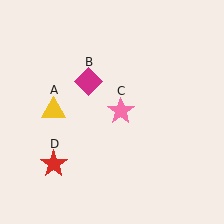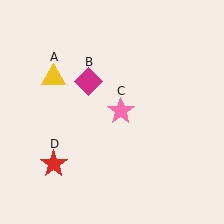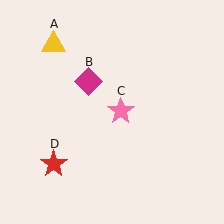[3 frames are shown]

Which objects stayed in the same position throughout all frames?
Magenta diamond (object B) and pink star (object C) and red star (object D) remained stationary.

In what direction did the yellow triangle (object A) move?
The yellow triangle (object A) moved up.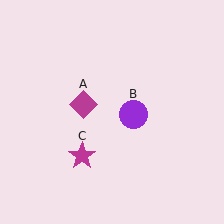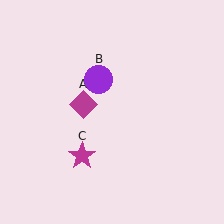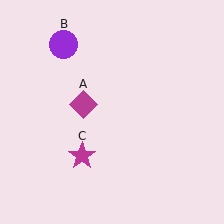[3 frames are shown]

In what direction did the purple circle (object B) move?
The purple circle (object B) moved up and to the left.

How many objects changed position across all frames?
1 object changed position: purple circle (object B).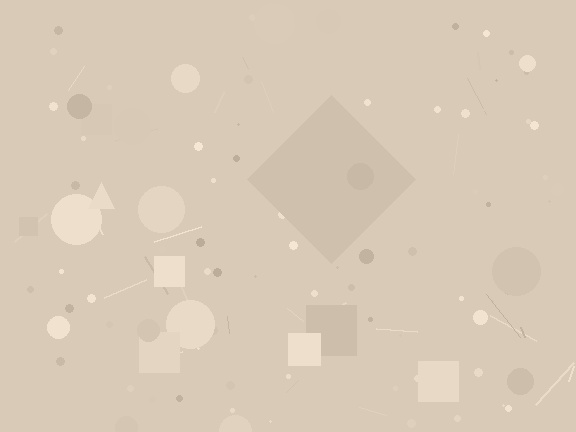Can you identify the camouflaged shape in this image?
The camouflaged shape is a diamond.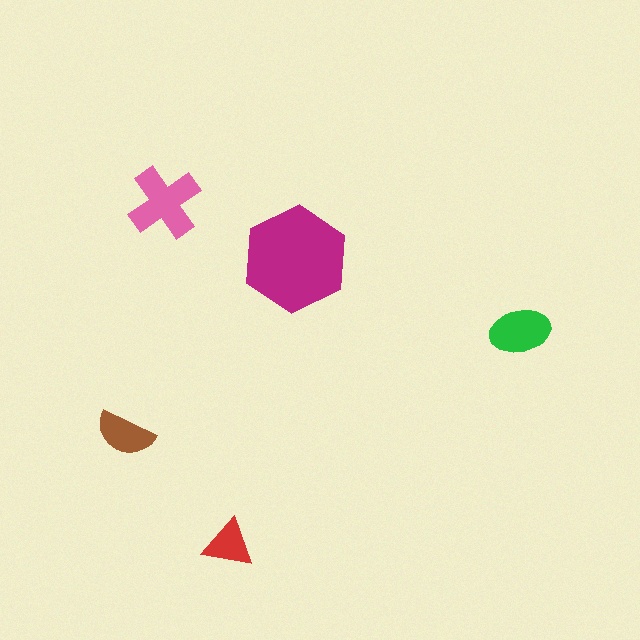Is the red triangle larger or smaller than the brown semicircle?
Smaller.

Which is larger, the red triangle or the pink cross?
The pink cross.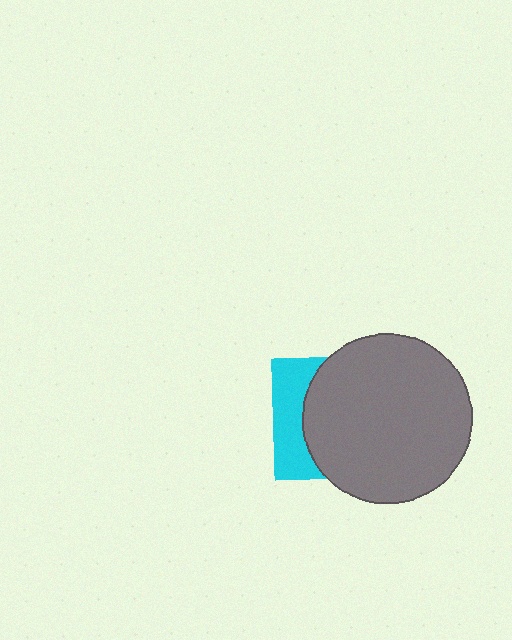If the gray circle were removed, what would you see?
You would see the complete cyan square.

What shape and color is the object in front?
The object in front is a gray circle.